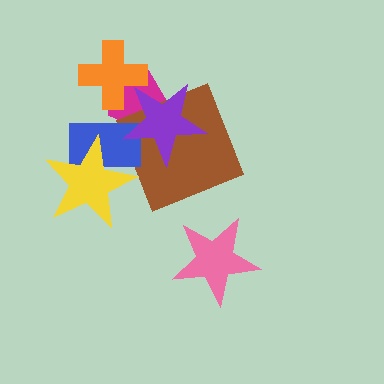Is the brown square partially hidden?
Yes, it is partially covered by another shape.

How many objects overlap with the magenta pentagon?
4 objects overlap with the magenta pentagon.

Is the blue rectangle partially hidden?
Yes, it is partially covered by another shape.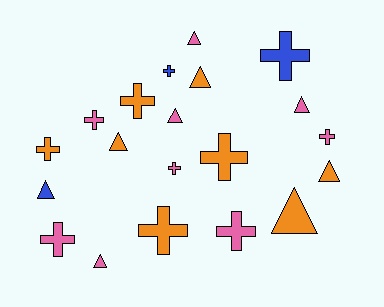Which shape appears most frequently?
Cross, with 11 objects.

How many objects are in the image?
There are 20 objects.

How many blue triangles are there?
There is 1 blue triangle.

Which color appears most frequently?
Pink, with 9 objects.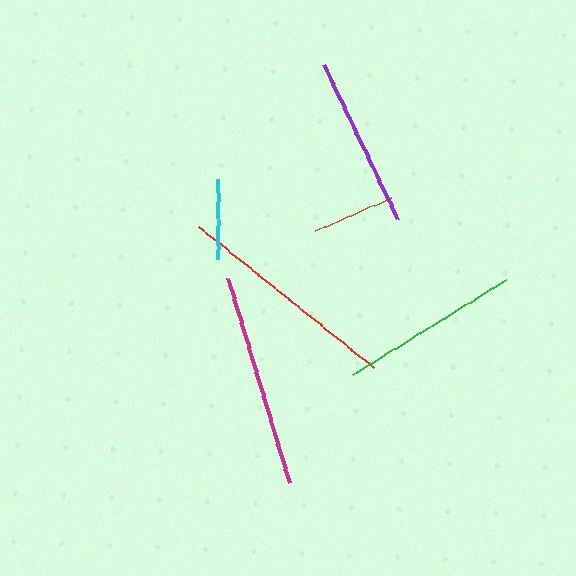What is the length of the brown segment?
The brown segment is approximately 82 pixels long.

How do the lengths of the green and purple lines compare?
The green and purple lines are approximately the same length.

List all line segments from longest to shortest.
From longest to shortest: red, magenta, green, purple, brown, cyan.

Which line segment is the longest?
The red line is the longest at approximately 224 pixels.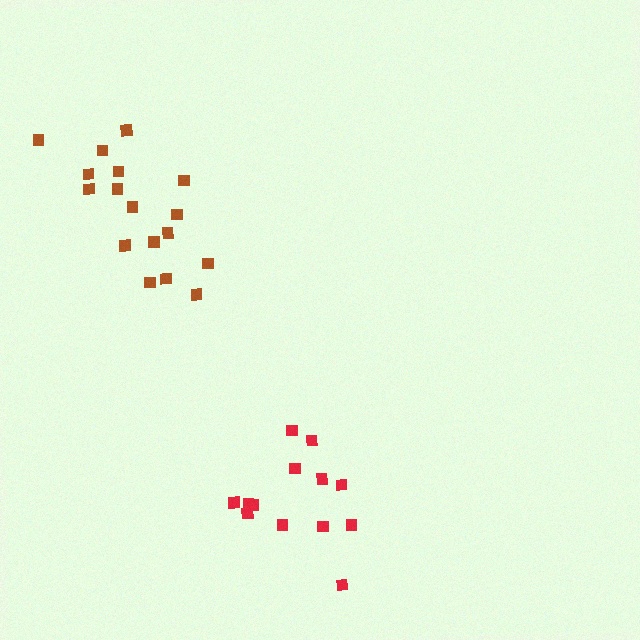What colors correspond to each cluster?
The clusters are colored: brown, red.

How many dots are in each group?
Group 1: 17 dots, Group 2: 13 dots (30 total).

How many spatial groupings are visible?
There are 2 spatial groupings.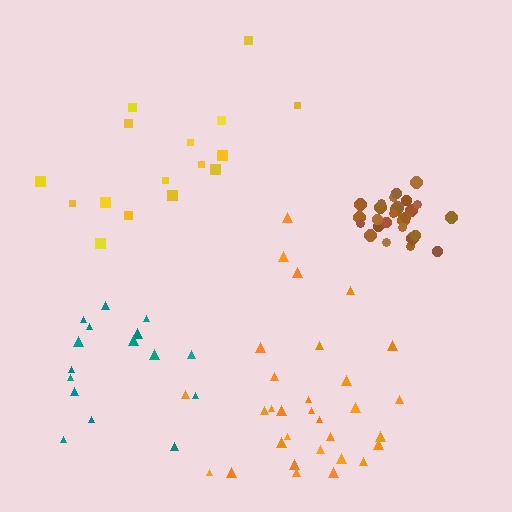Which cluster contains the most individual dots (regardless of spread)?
Orange (31).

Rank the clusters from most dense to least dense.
brown, orange, teal, yellow.